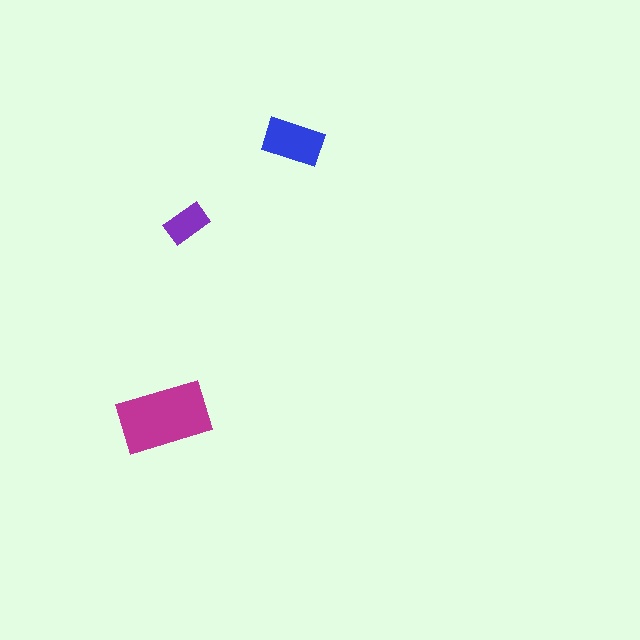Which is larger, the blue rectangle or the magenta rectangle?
The magenta one.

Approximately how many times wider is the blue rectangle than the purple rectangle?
About 1.5 times wider.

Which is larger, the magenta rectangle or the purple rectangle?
The magenta one.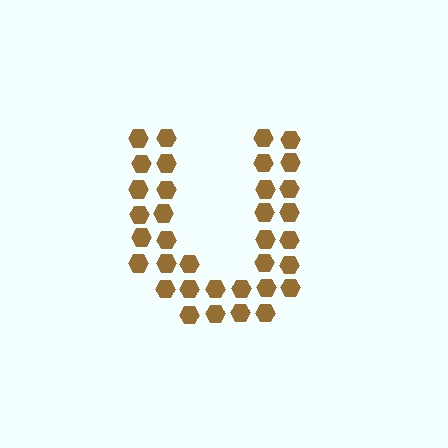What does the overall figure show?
The overall figure shows the letter U.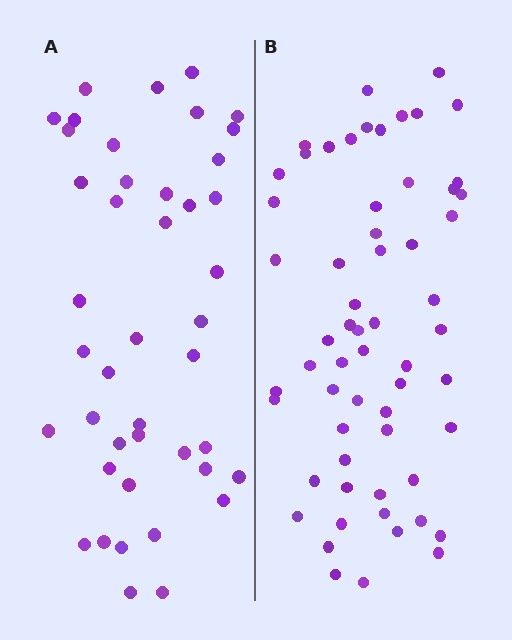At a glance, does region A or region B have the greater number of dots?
Region B (the right region) has more dots.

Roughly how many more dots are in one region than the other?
Region B has approximately 15 more dots than region A.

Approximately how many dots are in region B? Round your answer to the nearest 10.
About 60 dots.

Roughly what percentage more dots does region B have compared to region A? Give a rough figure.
About 40% more.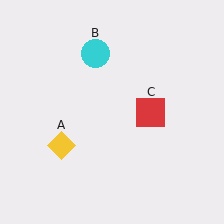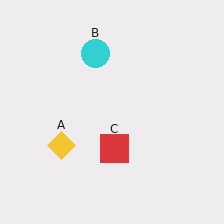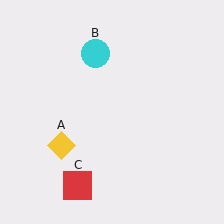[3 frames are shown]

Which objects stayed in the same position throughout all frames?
Yellow diamond (object A) and cyan circle (object B) remained stationary.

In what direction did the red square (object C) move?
The red square (object C) moved down and to the left.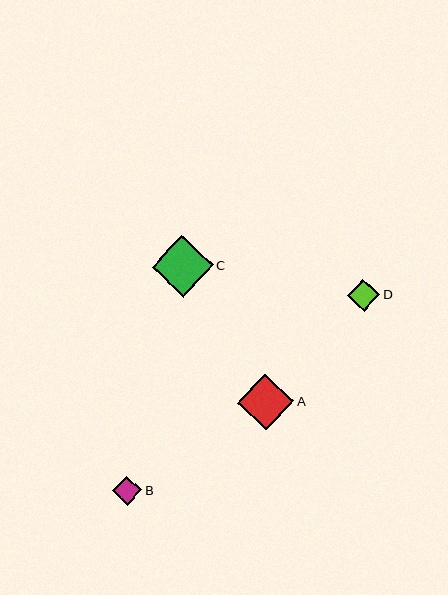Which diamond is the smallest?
Diamond B is the smallest with a size of approximately 29 pixels.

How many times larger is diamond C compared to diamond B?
Diamond C is approximately 2.1 times the size of diamond B.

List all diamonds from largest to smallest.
From largest to smallest: C, A, D, B.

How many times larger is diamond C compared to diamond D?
Diamond C is approximately 1.9 times the size of diamond D.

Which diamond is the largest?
Diamond C is the largest with a size of approximately 61 pixels.